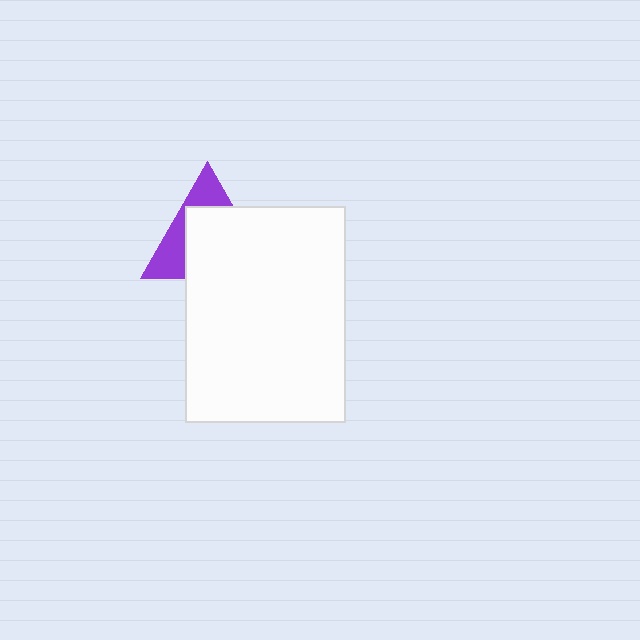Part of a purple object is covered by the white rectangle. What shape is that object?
It is a triangle.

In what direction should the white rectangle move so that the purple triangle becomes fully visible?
The white rectangle should move down. That is the shortest direction to clear the overlap and leave the purple triangle fully visible.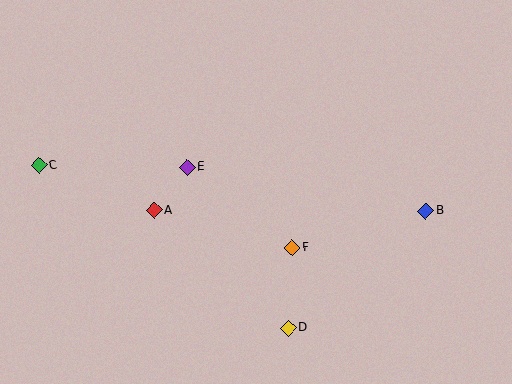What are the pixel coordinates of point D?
Point D is at (288, 328).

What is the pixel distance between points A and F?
The distance between A and F is 143 pixels.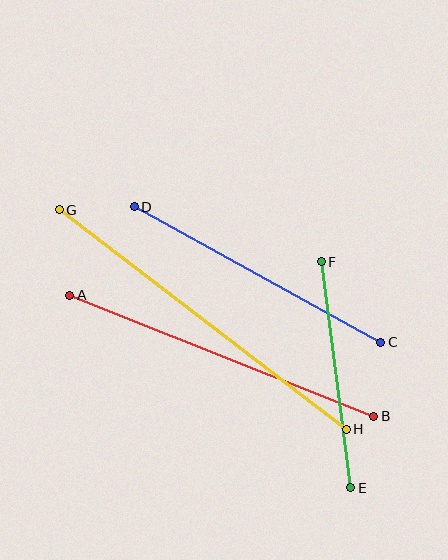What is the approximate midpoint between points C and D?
The midpoint is at approximately (258, 274) pixels.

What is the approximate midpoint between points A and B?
The midpoint is at approximately (222, 356) pixels.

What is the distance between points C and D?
The distance is approximately 281 pixels.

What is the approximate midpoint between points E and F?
The midpoint is at approximately (336, 375) pixels.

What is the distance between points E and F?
The distance is approximately 228 pixels.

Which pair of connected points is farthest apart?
Points G and H are farthest apart.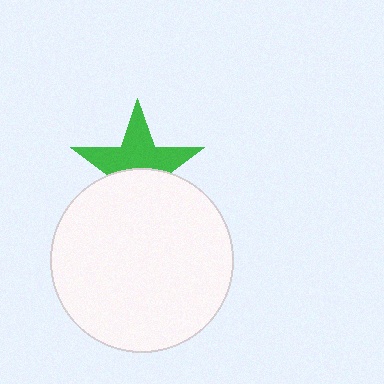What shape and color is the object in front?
The object in front is a white circle.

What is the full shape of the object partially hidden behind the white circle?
The partially hidden object is a green star.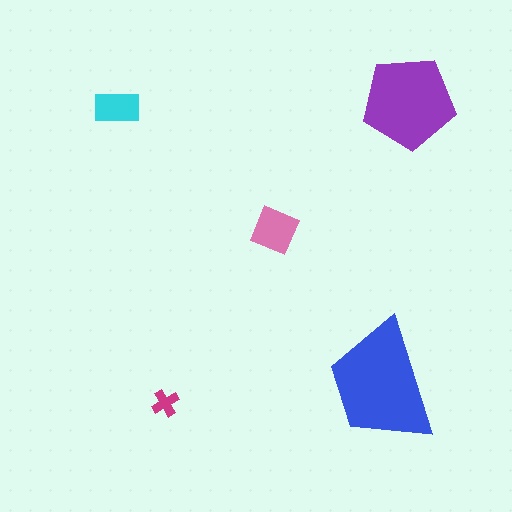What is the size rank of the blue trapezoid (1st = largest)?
1st.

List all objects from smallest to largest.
The magenta cross, the cyan rectangle, the pink diamond, the purple pentagon, the blue trapezoid.